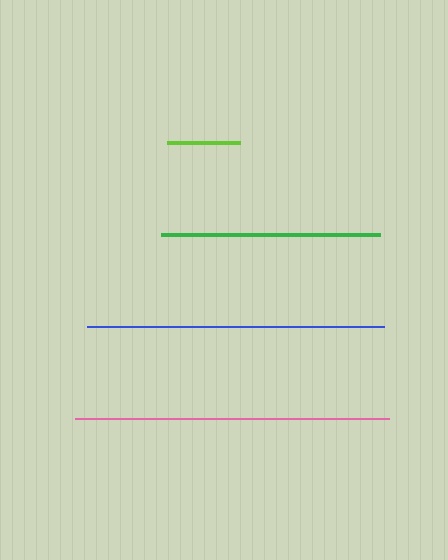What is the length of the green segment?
The green segment is approximately 219 pixels long.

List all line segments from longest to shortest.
From longest to shortest: pink, blue, green, lime.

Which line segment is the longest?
The pink line is the longest at approximately 314 pixels.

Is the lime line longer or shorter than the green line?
The green line is longer than the lime line.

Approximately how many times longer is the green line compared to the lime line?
The green line is approximately 3.0 times the length of the lime line.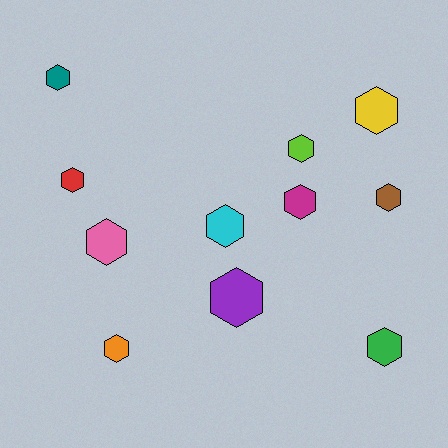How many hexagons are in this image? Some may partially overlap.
There are 11 hexagons.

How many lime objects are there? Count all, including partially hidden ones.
There is 1 lime object.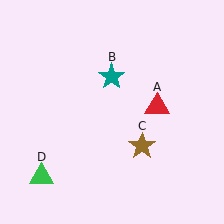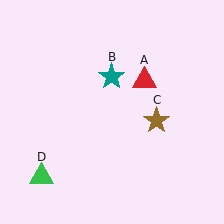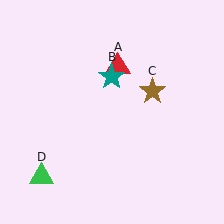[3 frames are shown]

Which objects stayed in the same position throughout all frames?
Teal star (object B) and green triangle (object D) remained stationary.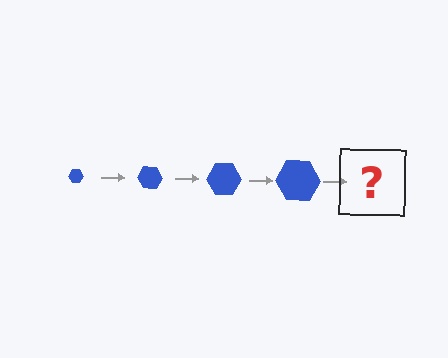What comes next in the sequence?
The next element should be a blue hexagon, larger than the previous one.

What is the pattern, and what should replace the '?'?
The pattern is that the hexagon gets progressively larger each step. The '?' should be a blue hexagon, larger than the previous one.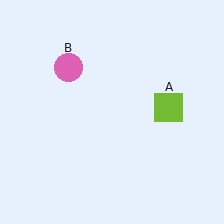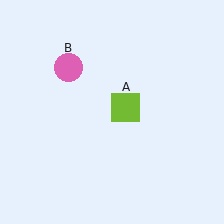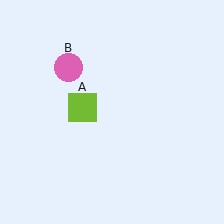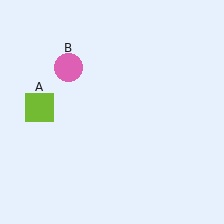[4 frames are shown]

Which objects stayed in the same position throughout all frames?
Pink circle (object B) remained stationary.